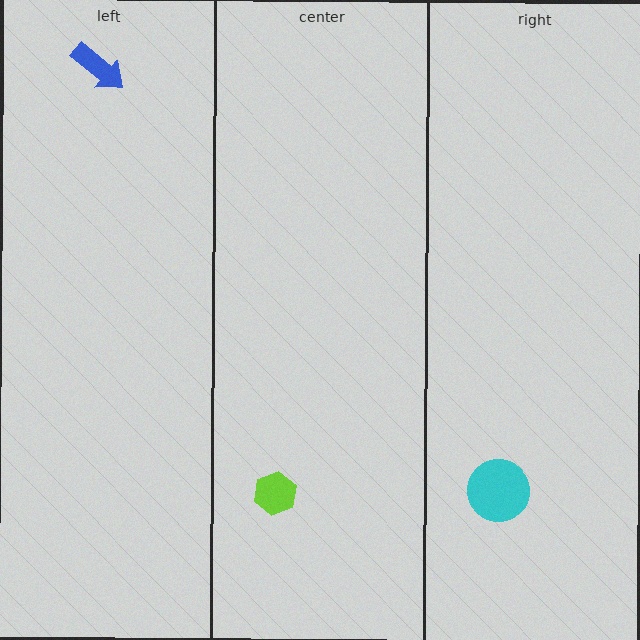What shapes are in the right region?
The cyan circle.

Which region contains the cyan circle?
The right region.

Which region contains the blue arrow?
The left region.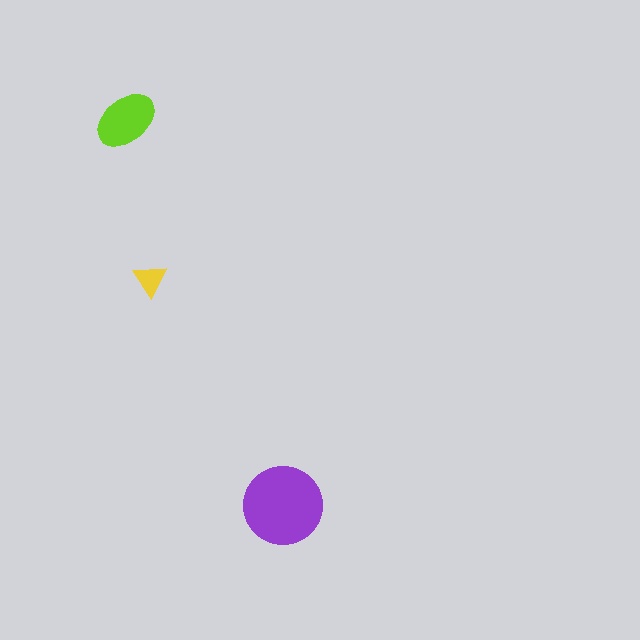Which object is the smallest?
The yellow triangle.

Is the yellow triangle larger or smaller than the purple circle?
Smaller.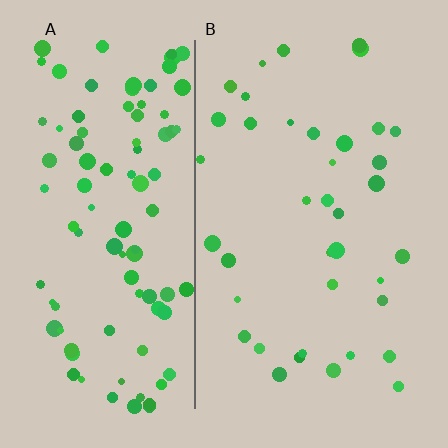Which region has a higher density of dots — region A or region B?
A (the left).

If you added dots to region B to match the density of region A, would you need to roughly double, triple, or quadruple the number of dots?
Approximately triple.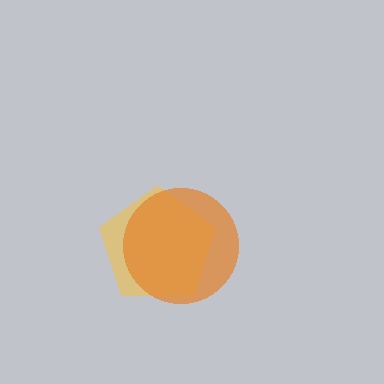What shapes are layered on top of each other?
The layered shapes are: a yellow pentagon, an orange circle.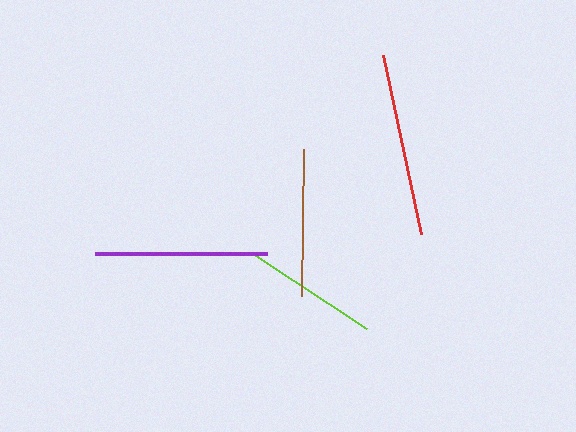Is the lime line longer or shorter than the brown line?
The brown line is longer than the lime line.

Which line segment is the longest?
The red line is the longest at approximately 183 pixels.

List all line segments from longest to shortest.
From longest to shortest: red, purple, brown, lime.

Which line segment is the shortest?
The lime line is the shortest at approximately 133 pixels.